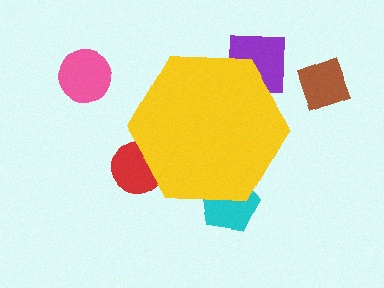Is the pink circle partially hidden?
No, the pink circle is fully visible.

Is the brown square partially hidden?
No, the brown square is fully visible.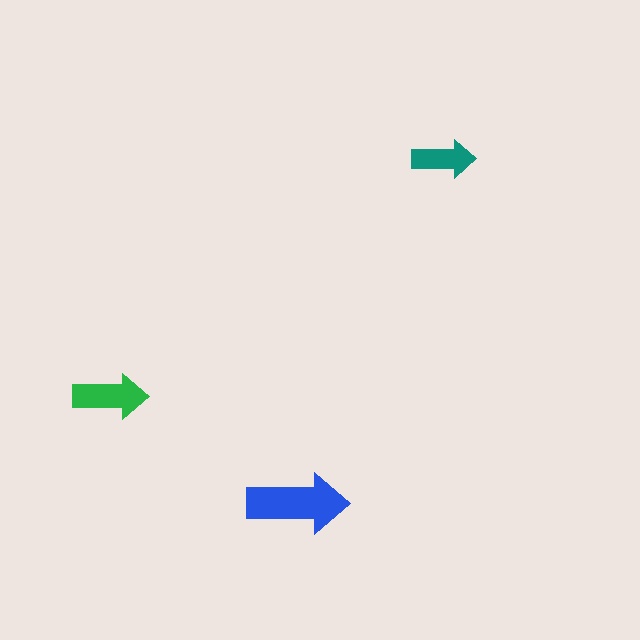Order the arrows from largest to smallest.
the blue one, the green one, the teal one.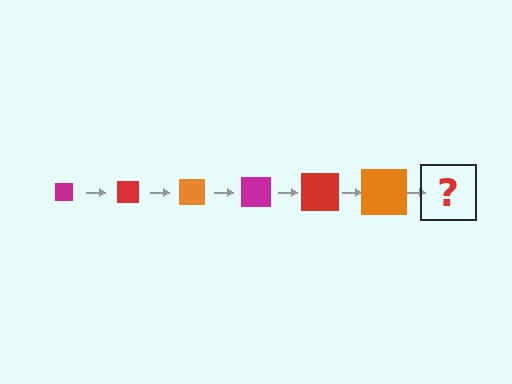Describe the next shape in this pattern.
It should be a magenta square, larger than the previous one.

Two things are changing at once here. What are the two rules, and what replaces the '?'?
The two rules are that the square grows larger each step and the color cycles through magenta, red, and orange. The '?' should be a magenta square, larger than the previous one.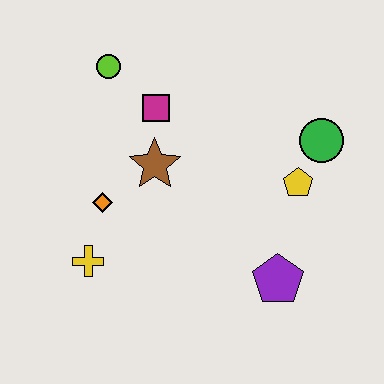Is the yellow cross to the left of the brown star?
Yes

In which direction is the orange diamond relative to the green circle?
The orange diamond is to the left of the green circle.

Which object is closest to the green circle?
The yellow pentagon is closest to the green circle.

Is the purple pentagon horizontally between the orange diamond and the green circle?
Yes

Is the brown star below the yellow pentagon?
No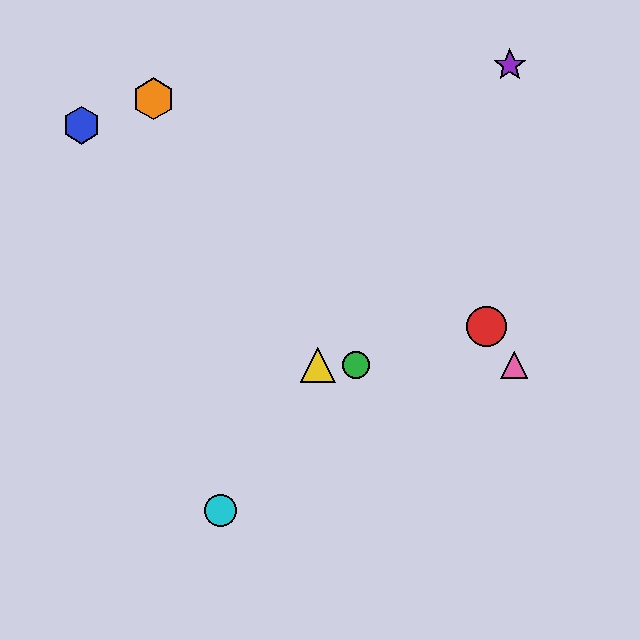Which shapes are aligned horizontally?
The green circle, the yellow triangle, the pink triangle are aligned horizontally.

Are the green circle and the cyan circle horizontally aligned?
No, the green circle is at y≈365 and the cyan circle is at y≈510.